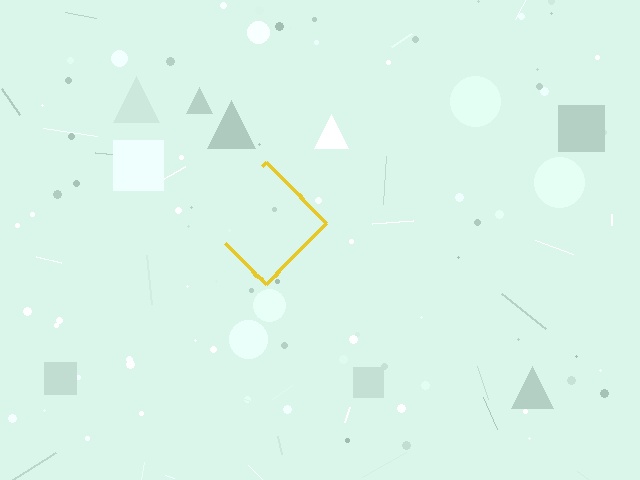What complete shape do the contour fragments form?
The contour fragments form a diamond.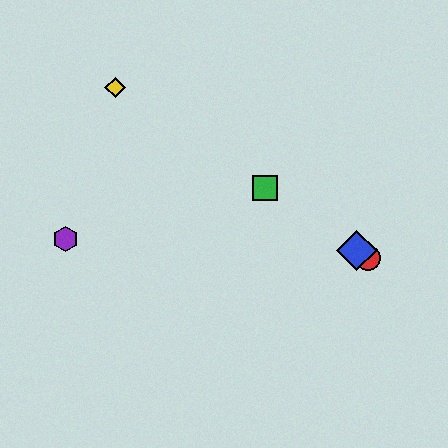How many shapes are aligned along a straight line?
4 shapes (the red circle, the blue diamond, the green square, the yellow diamond) are aligned along a straight line.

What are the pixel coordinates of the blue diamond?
The blue diamond is at (357, 250).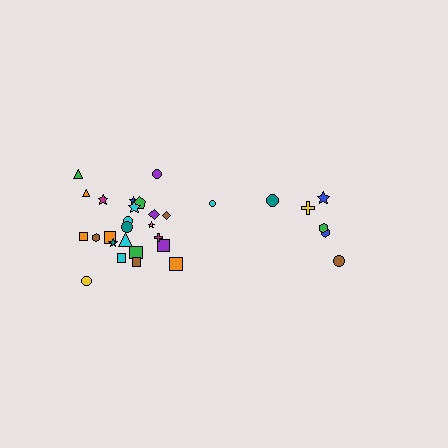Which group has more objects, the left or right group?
The left group.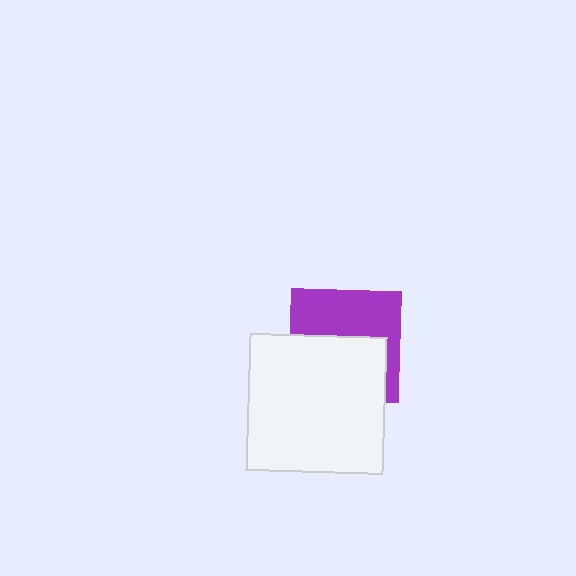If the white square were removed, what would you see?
You would see the complete purple square.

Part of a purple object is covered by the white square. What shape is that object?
It is a square.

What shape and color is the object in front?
The object in front is a white square.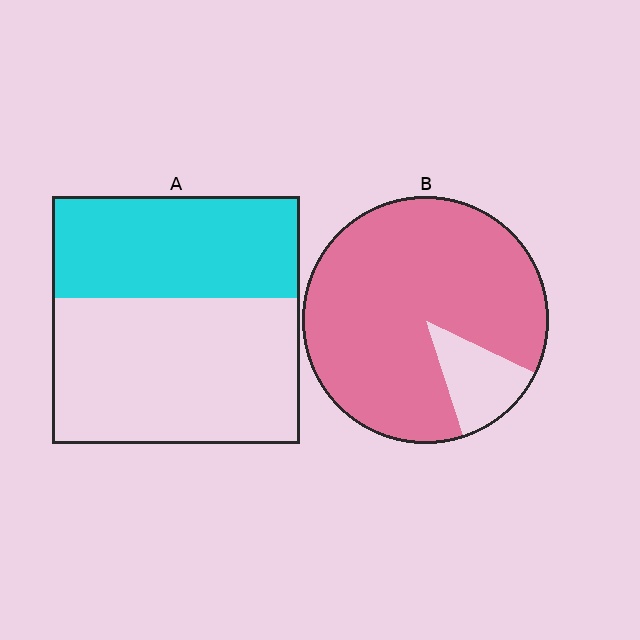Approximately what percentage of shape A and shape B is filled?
A is approximately 40% and B is approximately 85%.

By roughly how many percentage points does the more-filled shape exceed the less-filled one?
By roughly 45 percentage points (B over A).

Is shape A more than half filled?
No.